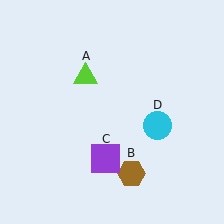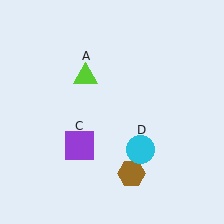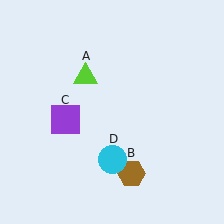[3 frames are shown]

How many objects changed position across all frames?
2 objects changed position: purple square (object C), cyan circle (object D).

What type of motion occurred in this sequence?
The purple square (object C), cyan circle (object D) rotated clockwise around the center of the scene.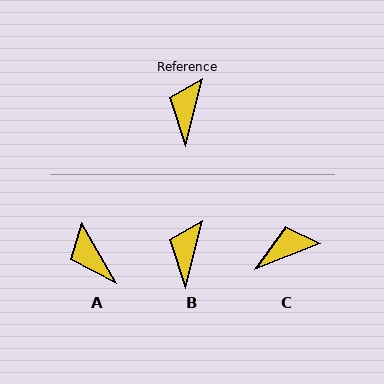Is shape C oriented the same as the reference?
No, it is off by about 55 degrees.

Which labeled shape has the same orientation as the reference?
B.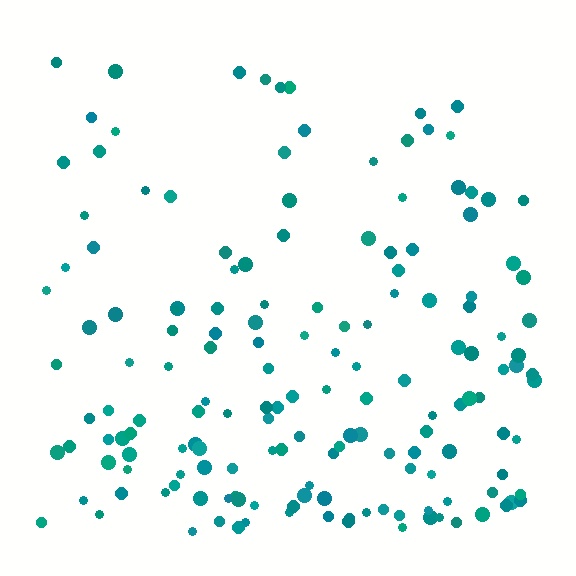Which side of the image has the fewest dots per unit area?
The top.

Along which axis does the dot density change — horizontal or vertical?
Vertical.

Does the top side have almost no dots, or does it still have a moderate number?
Still a moderate number, just noticeably fewer than the bottom.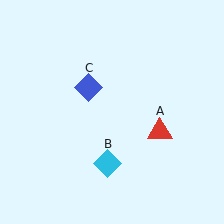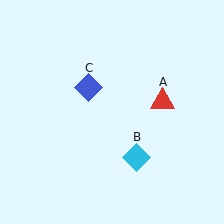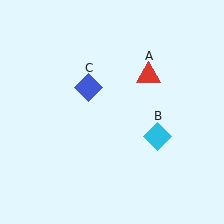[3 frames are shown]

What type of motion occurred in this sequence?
The red triangle (object A), cyan diamond (object B) rotated counterclockwise around the center of the scene.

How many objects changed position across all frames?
2 objects changed position: red triangle (object A), cyan diamond (object B).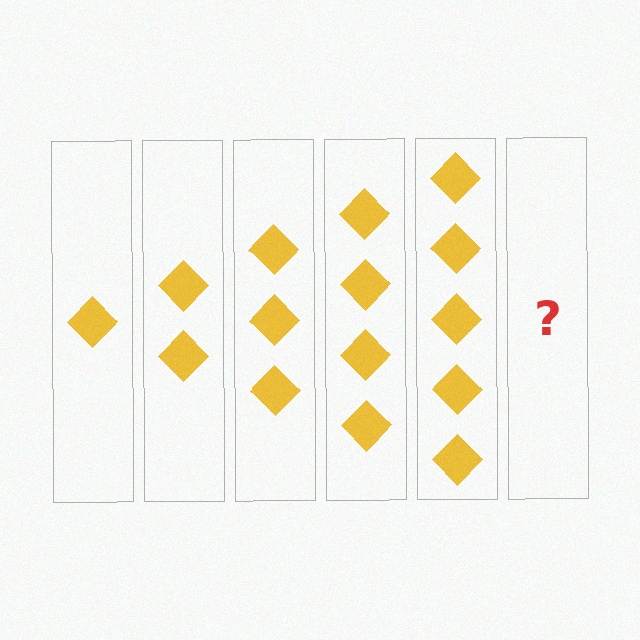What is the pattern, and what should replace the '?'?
The pattern is that each step adds one more diamond. The '?' should be 6 diamonds.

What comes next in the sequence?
The next element should be 6 diamonds.